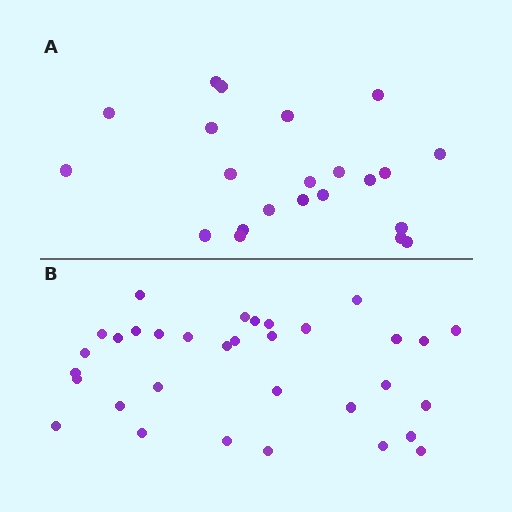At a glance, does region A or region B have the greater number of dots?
Region B (the bottom region) has more dots.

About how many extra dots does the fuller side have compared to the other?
Region B has roughly 12 or so more dots than region A.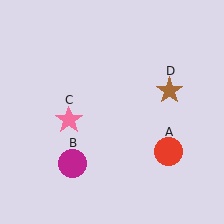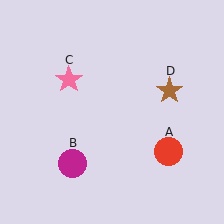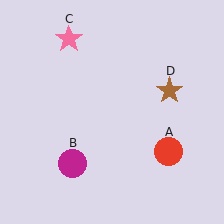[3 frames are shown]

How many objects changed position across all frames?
1 object changed position: pink star (object C).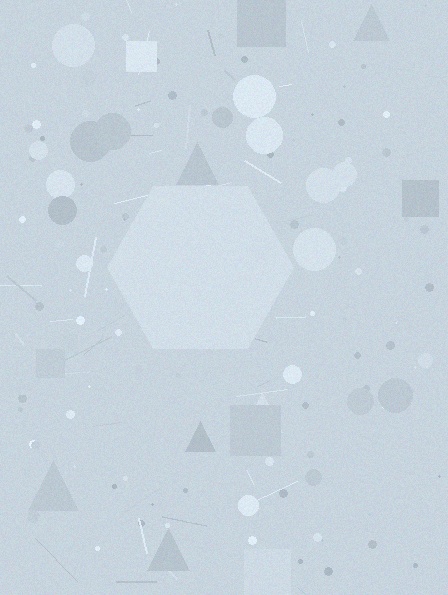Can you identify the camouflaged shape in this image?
The camouflaged shape is a hexagon.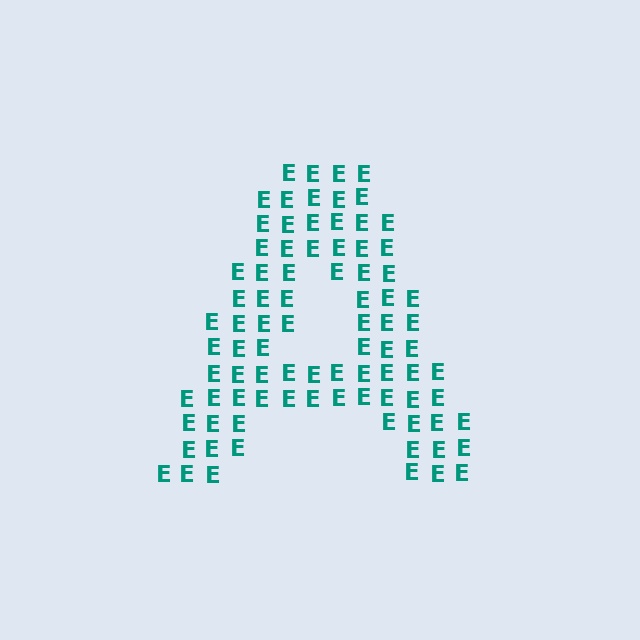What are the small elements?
The small elements are letter E's.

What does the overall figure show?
The overall figure shows the letter A.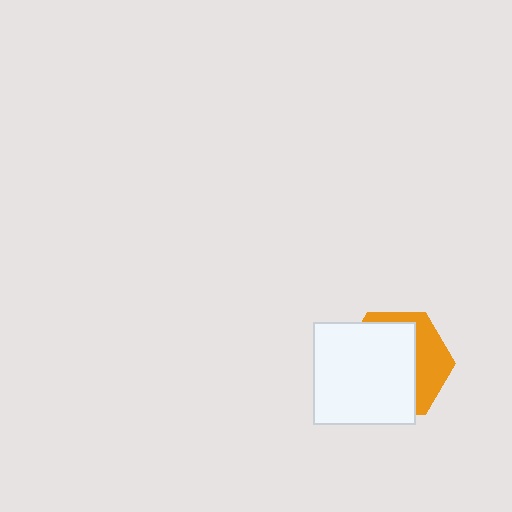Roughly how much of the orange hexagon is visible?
A small part of it is visible (roughly 34%).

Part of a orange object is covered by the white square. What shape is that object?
It is a hexagon.